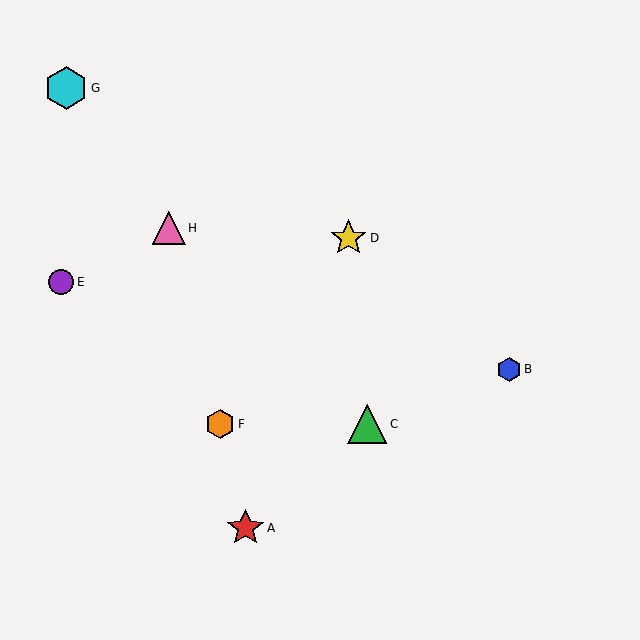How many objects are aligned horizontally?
2 objects (C, F) are aligned horizontally.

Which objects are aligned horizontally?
Objects C, F are aligned horizontally.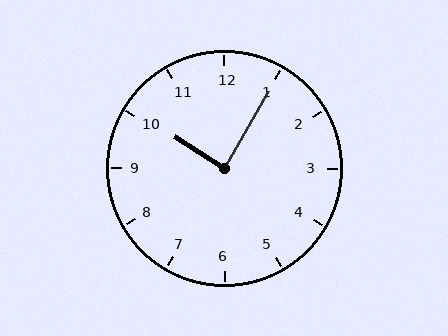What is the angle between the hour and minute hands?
Approximately 88 degrees.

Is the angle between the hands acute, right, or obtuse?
It is right.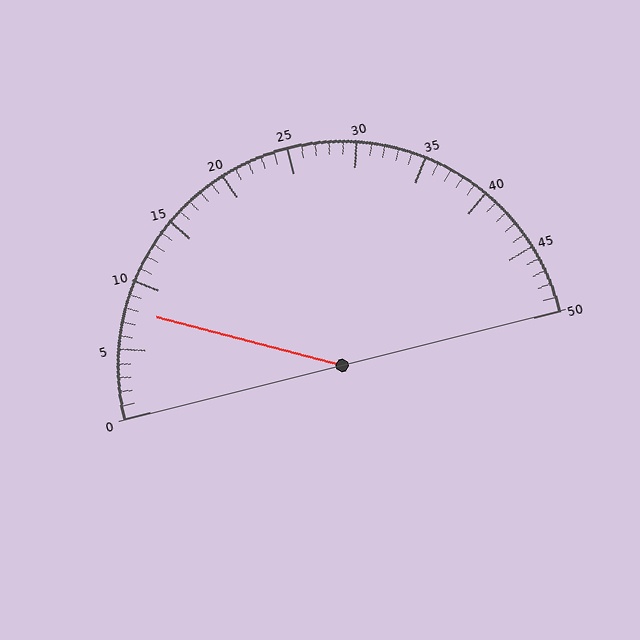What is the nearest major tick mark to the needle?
The nearest major tick mark is 10.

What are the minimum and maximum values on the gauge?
The gauge ranges from 0 to 50.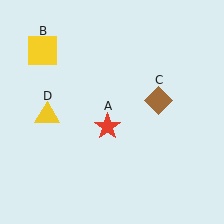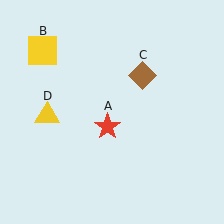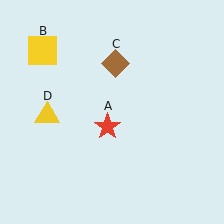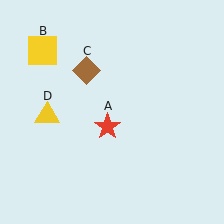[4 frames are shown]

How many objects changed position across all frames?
1 object changed position: brown diamond (object C).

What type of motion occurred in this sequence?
The brown diamond (object C) rotated counterclockwise around the center of the scene.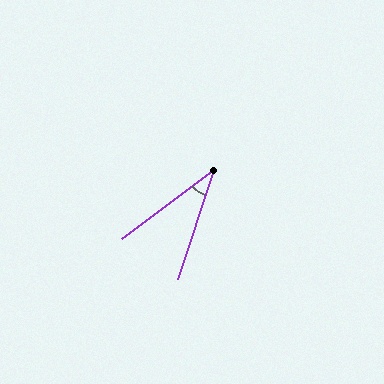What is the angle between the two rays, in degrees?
Approximately 35 degrees.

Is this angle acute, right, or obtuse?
It is acute.